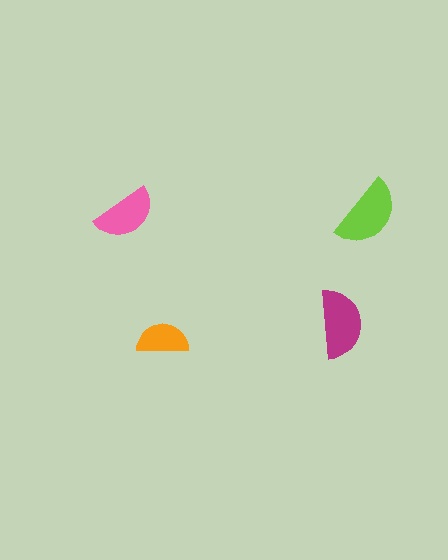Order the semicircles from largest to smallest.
the lime one, the magenta one, the pink one, the orange one.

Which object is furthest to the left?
The pink semicircle is leftmost.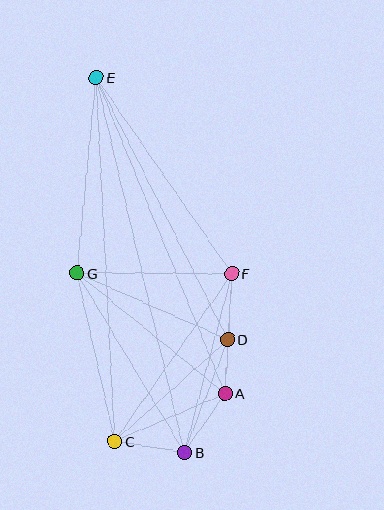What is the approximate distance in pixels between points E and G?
The distance between E and G is approximately 196 pixels.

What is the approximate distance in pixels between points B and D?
The distance between B and D is approximately 122 pixels.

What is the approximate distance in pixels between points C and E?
The distance between C and E is approximately 364 pixels.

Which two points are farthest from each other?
Points B and E are farthest from each other.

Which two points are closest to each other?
Points A and D are closest to each other.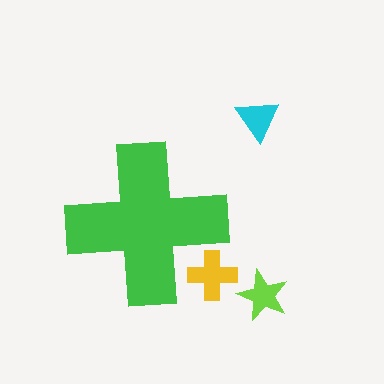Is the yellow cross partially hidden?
Yes, the yellow cross is partially hidden behind the green cross.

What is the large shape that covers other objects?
A green cross.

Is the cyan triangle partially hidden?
No, the cyan triangle is fully visible.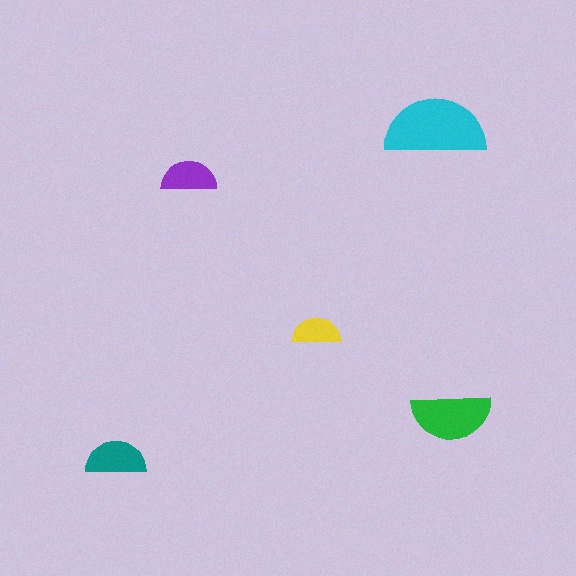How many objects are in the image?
There are 5 objects in the image.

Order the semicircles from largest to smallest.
the cyan one, the green one, the teal one, the purple one, the yellow one.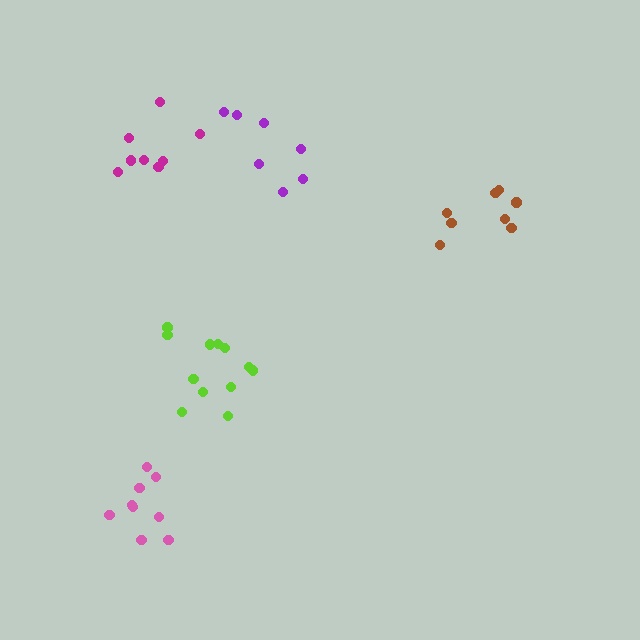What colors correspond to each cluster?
The clusters are colored: lime, magenta, brown, purple, pink.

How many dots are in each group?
Group 1: 12 dots, Group 2: 8 dots, Group 3: 8 dots, Group 4: 7 dots, Group 5: 9 dots (44 total).